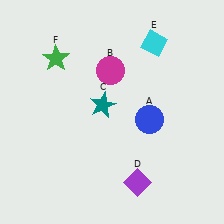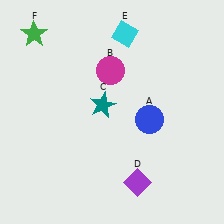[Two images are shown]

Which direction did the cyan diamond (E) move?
The cyan diamond (E) moved left.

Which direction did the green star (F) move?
The green star (F) moved up.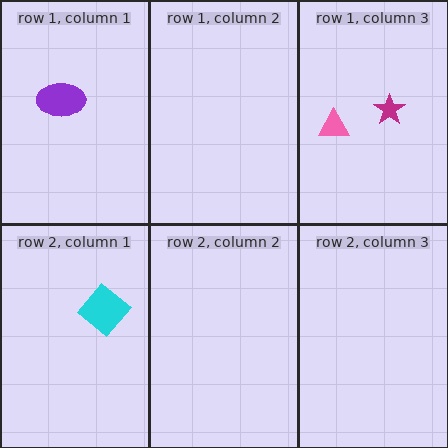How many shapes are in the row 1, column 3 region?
2.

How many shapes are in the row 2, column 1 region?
1.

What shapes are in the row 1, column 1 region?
The purple ellipse.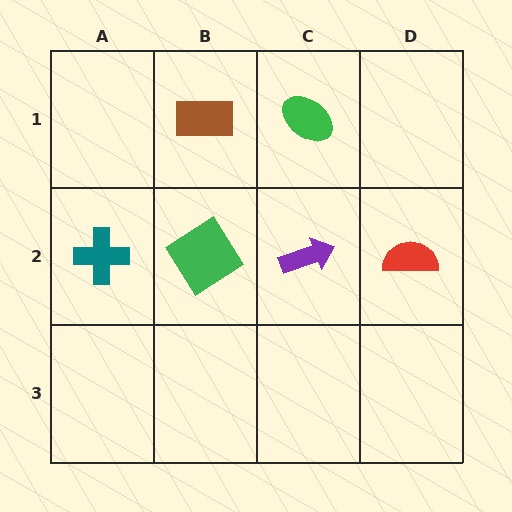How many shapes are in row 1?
2 shapes.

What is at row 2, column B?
A green diamond.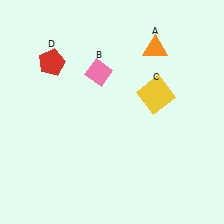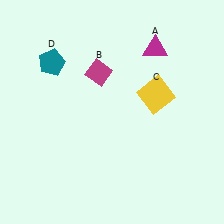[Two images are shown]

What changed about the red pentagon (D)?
In Image 1, D is red. In Image 2, it changed to teal.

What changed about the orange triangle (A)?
In Image 1, A is orange. In Image 2, it changed to magenta.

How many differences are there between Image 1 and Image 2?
There are 3 differences between the two images.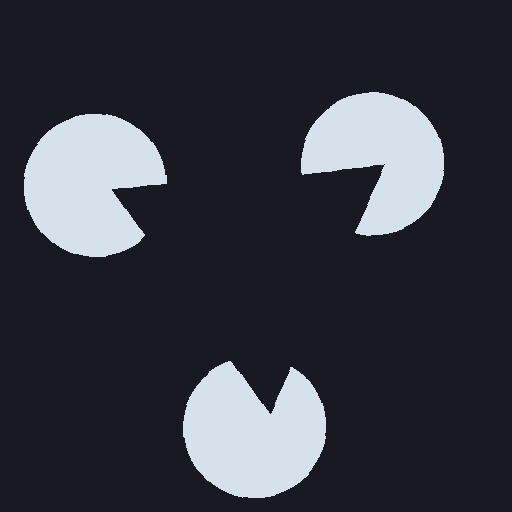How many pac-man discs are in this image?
There are 3 — one at each vertex of the illusory triangle.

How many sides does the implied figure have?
3 sides.